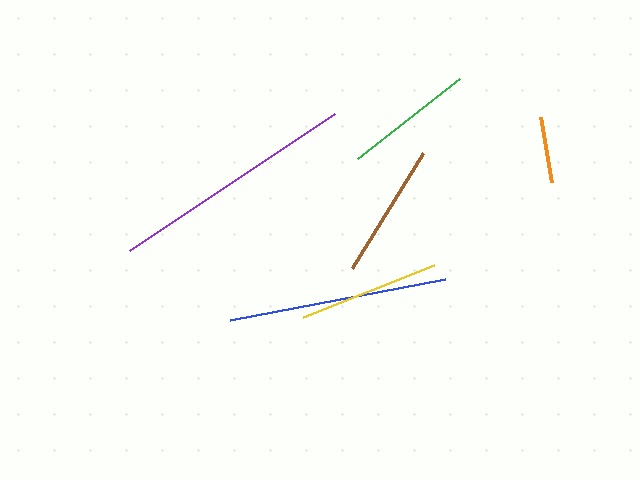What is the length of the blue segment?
The blue segment is approximately 219 pixels long.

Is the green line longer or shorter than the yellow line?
The yellow line is longer than the green line.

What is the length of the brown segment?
The brown segment is approximately 135 pixels long.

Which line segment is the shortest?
The orange line is the shortest at approximately 67 pixels.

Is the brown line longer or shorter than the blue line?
The blue line is longer than the brown line.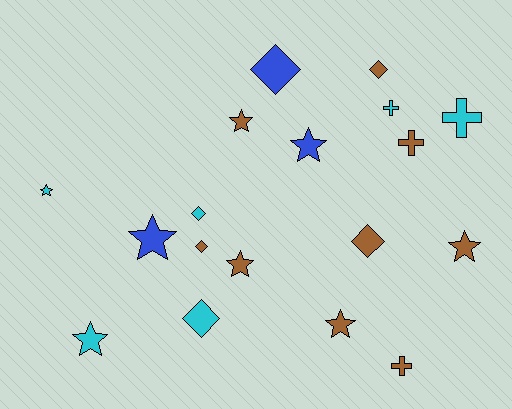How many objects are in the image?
There are 18 objects.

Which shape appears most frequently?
Star, with 8 objects.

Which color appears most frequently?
Brown, with 9 objects.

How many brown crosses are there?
There are 2 brown crosses.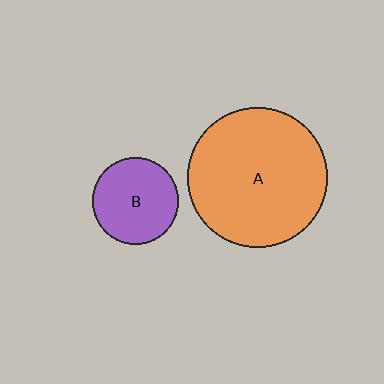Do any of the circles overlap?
No, none of the circles overlap.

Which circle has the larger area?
Circle A (orange).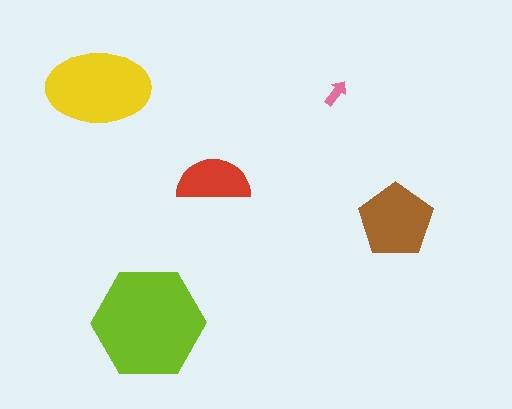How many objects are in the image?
There are 5 objects in the image.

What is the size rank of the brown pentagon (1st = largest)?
3rd.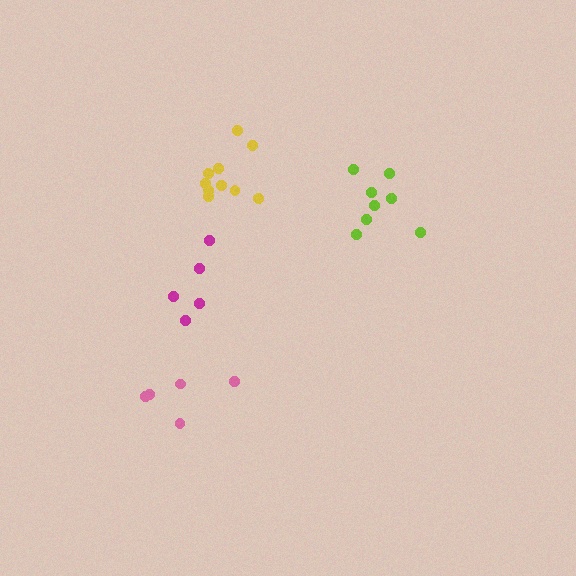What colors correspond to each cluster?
The clusters are colored: lime, yellow, magenta, pink.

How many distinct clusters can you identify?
There are 4 distinct clusters.